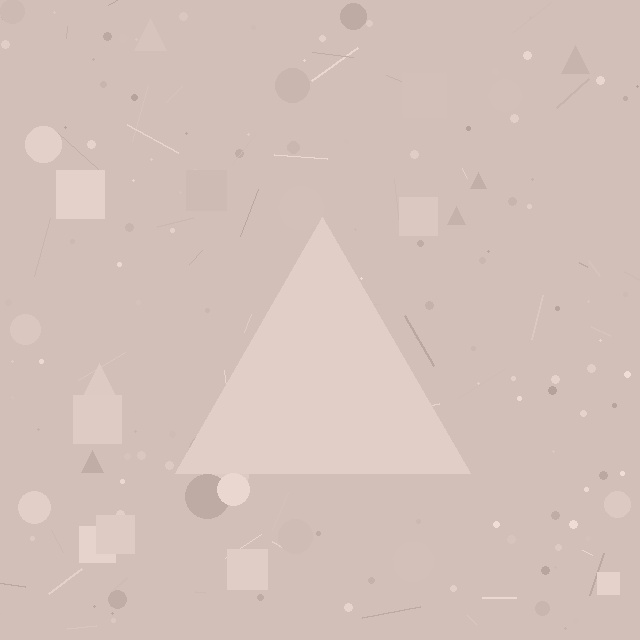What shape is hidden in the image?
A triangle is hidden in the image.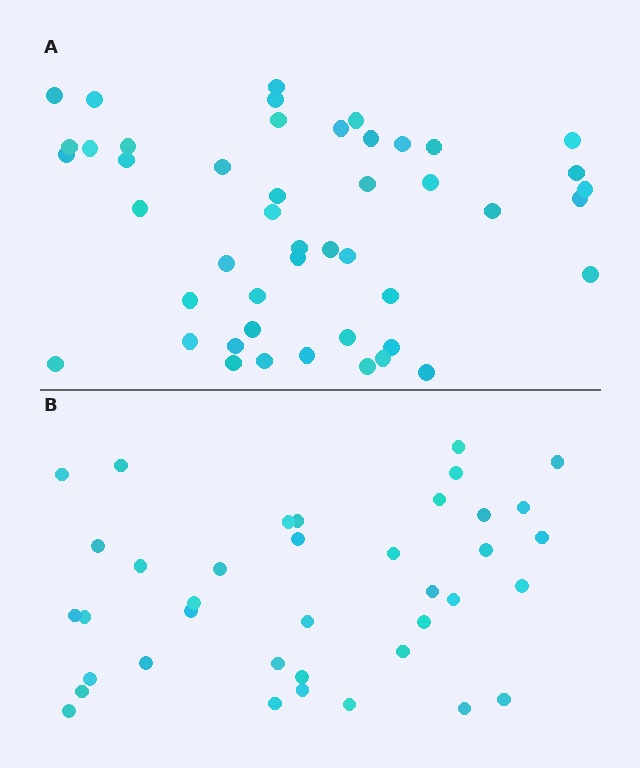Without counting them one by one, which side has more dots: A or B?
Region A (the top region) has more dots.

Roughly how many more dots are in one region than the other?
Region A has roughly 8 or so more dots than region B.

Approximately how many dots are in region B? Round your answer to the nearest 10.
About 40 dots. (The exact count is 38, which rounds to 40.)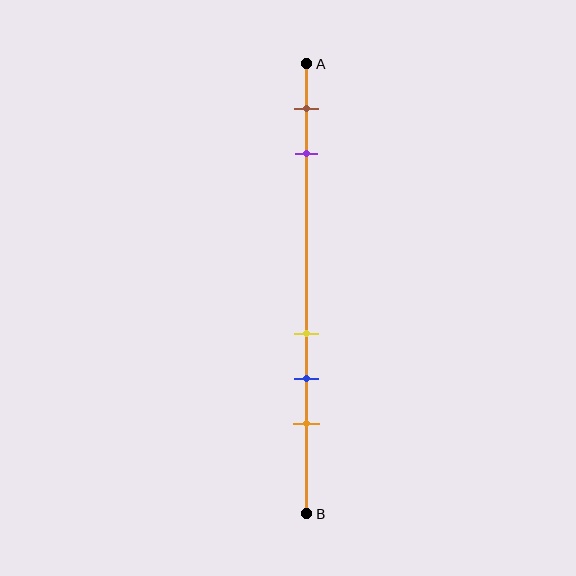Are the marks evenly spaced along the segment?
No, the marks are not evenly spaced.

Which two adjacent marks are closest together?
The yellow and blue marks are the closest adjacent pair.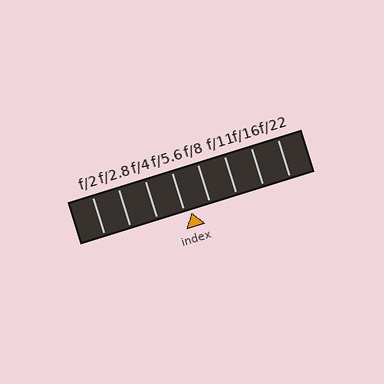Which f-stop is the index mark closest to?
The index mark is closest to f/5.6.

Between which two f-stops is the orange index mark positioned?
The index mark is between f/5.6 and f/8.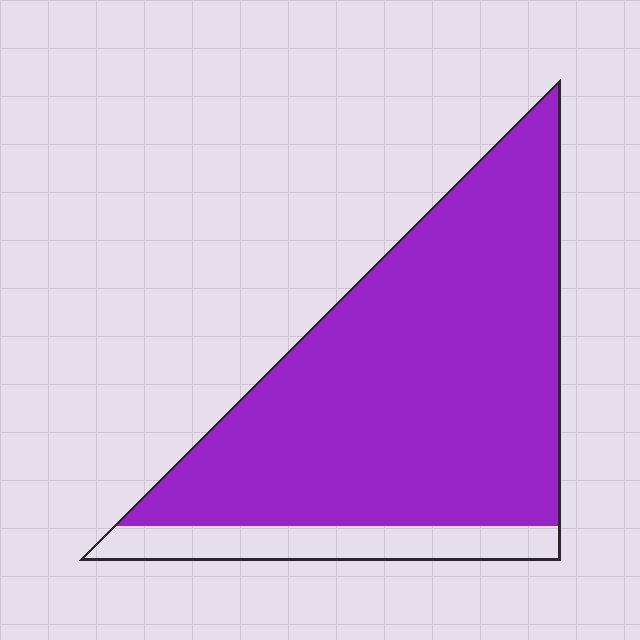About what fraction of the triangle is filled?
About seven eighths (7/8).